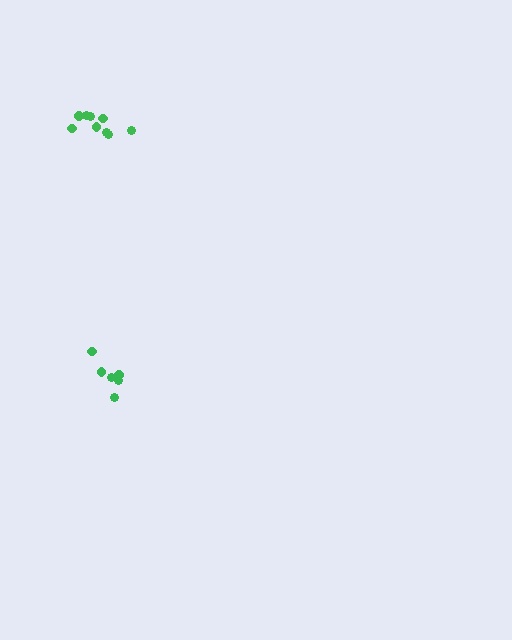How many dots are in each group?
Group 1: 9 dots, Group 2: 6 dots (15 total).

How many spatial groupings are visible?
There are 2 spatial groupings.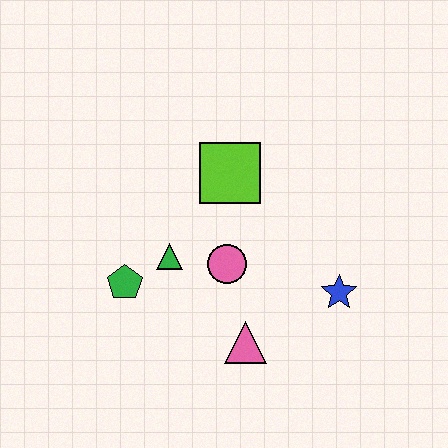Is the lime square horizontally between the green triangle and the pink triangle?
Yes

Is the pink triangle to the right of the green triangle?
Yes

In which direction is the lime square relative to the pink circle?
The lime square is above the pink circle.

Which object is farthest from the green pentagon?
The blue star is farthest from the green pentagon.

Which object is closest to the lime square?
The pink circle is closest to the lime square.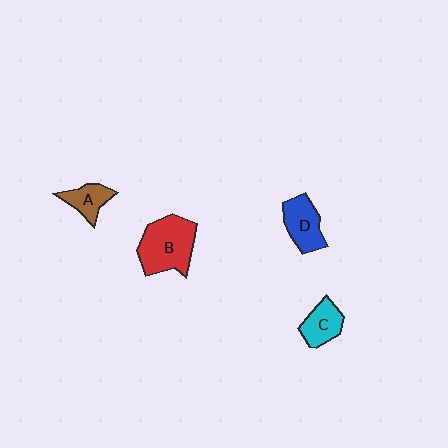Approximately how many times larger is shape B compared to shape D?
Approximately 1.6 times.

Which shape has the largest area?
Shape B (red).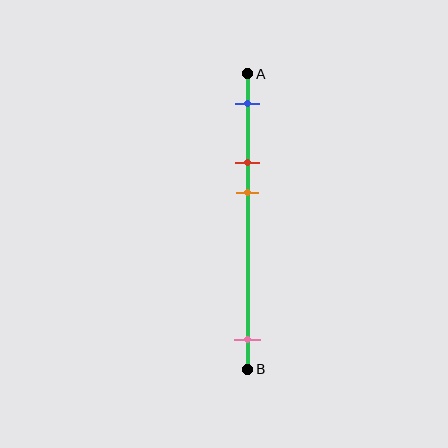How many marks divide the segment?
There are 4 marks dividing the segment.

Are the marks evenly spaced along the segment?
No, the marks are not evenly spaced.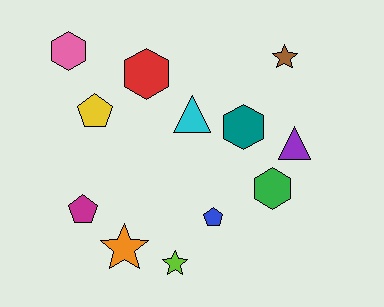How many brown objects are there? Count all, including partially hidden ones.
There is 1 brown object.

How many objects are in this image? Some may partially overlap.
There are 12 objects.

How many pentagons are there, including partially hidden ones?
There are 3 pentagons.